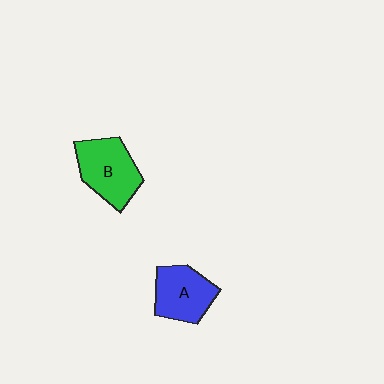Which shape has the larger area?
Shape B (green).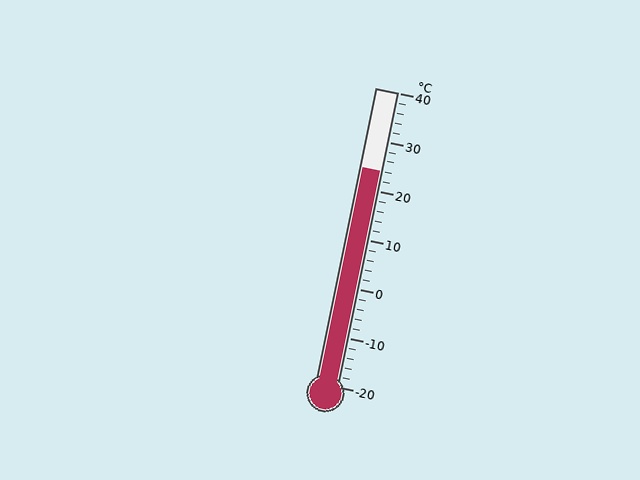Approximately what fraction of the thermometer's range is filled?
The thermometer is filled to approximately 75% of its range.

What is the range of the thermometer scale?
The thermometer scale ranges from -20°C to 40°C.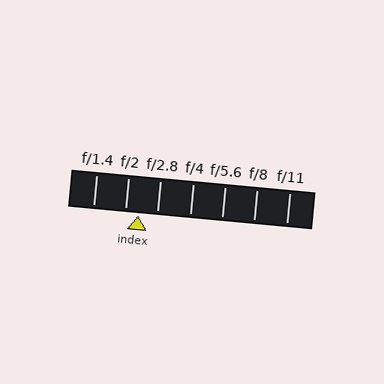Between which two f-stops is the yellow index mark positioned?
The index mark is between f/2 and f/2.8.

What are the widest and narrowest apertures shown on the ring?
The widest aperture shown is f/1.4 and the narrowest is f/11.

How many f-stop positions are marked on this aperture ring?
There are 7 f-stop positions marked.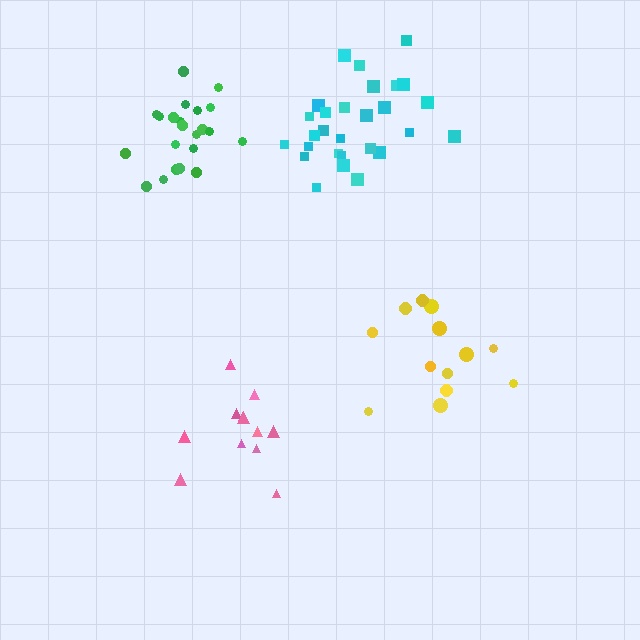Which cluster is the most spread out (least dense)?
Yellow.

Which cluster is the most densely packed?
Green.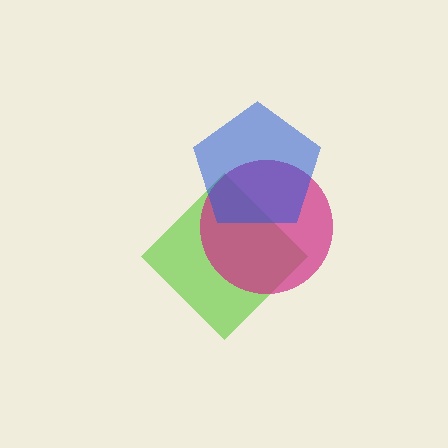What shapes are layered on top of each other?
The layered shapes are: a lime diamond, a magenta circle, a blue pentagon.